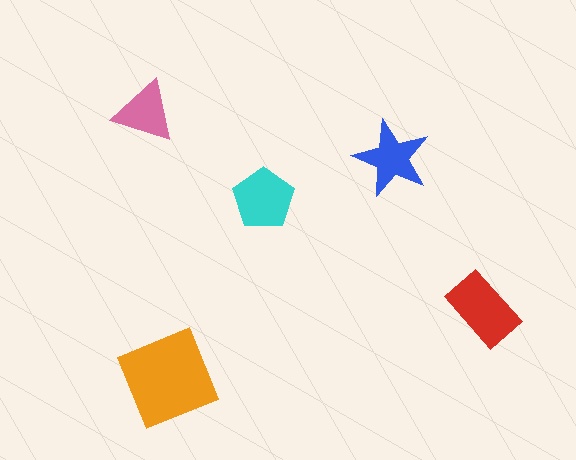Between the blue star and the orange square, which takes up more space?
The orange square.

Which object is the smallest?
The pink triangle.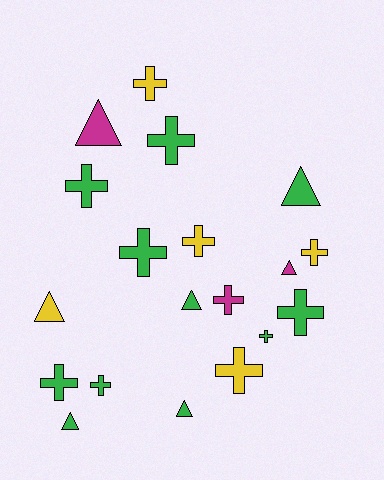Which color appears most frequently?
Green, with 11 objects.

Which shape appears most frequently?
Cross, with 12 objects.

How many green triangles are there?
There are 4 green triangles.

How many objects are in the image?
There are 19 objects.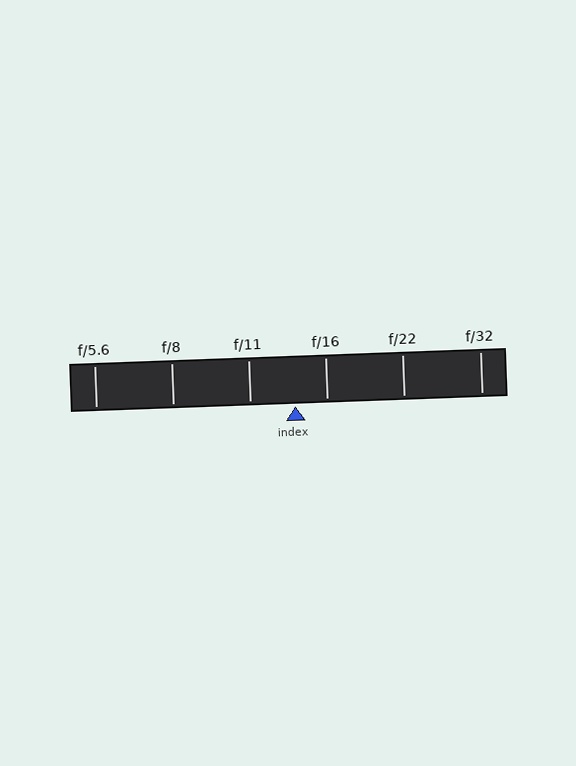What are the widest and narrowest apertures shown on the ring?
The widest aperture shown is f/5.6 and the narrowest is f/32.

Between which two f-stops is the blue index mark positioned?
The index mark is between f/11 and f/16.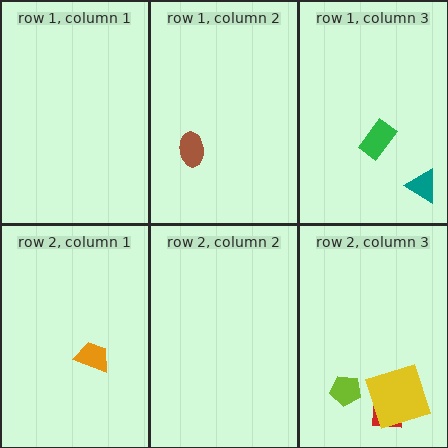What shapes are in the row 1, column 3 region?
The green rectangle, the teal triangle.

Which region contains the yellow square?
The row 2, column 3 region.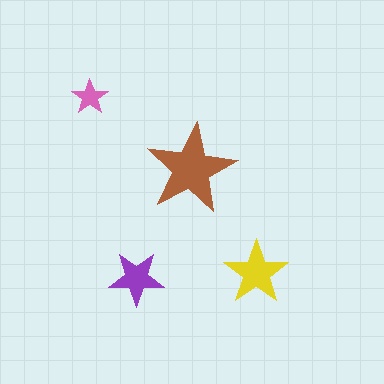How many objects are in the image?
There are 4 objects in the image.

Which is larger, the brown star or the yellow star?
The brown one.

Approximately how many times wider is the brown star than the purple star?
About 1.5 times wider.